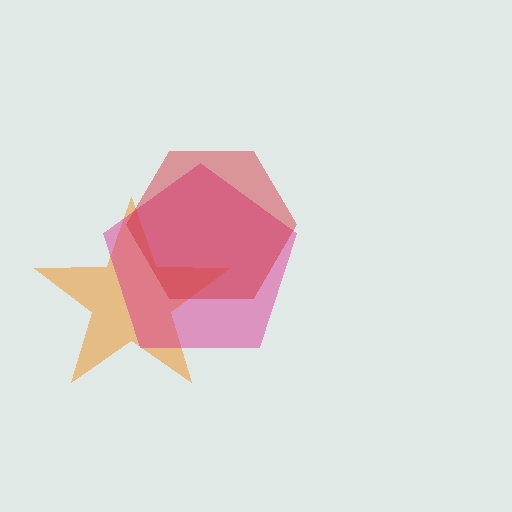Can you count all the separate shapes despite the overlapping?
Yes, there are 3 separate shapes.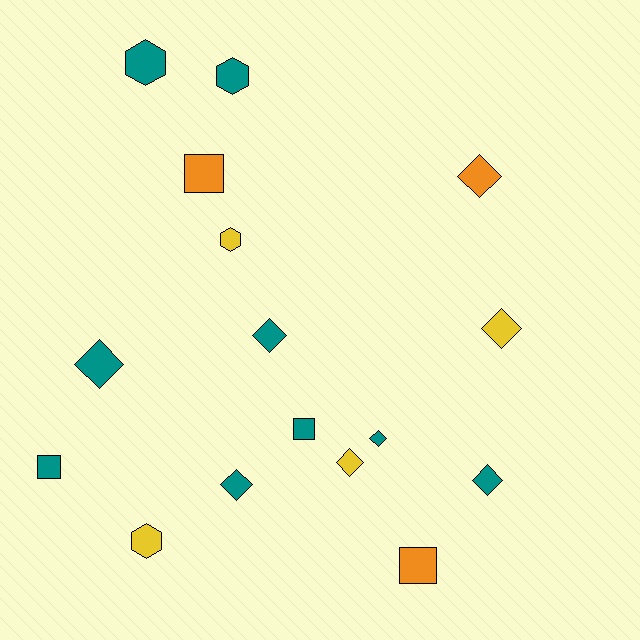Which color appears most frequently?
Teal, with 9 objects.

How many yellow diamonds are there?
There are 2 yellow diamonds.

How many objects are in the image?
There are 16 objects.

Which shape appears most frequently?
Diamond, with 8 objects.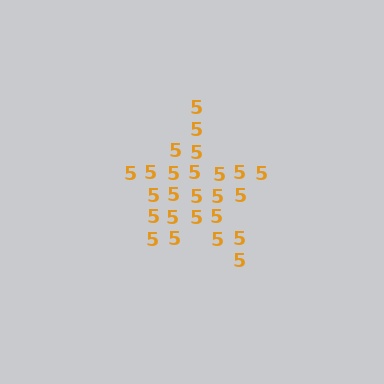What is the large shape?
The large shape is a star.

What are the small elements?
The small elements are digit 5's.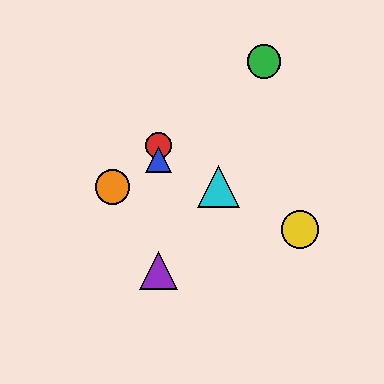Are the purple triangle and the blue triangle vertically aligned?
Yes, both are at x≈158.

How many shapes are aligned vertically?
3 shapes (the red circle, the blue triangle, the purple triangle) are aligned vertically.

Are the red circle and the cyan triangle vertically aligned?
No, the red circle is at x≈158 and the cyan triangle is at x≈218.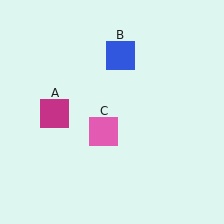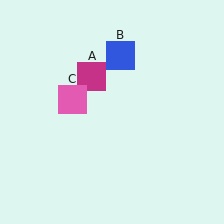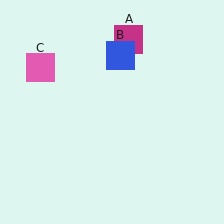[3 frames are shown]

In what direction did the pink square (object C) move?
The pink square (object C) moved up and to the left.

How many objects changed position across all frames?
2 objects changed position: magenta square (object A), pink square (object C).